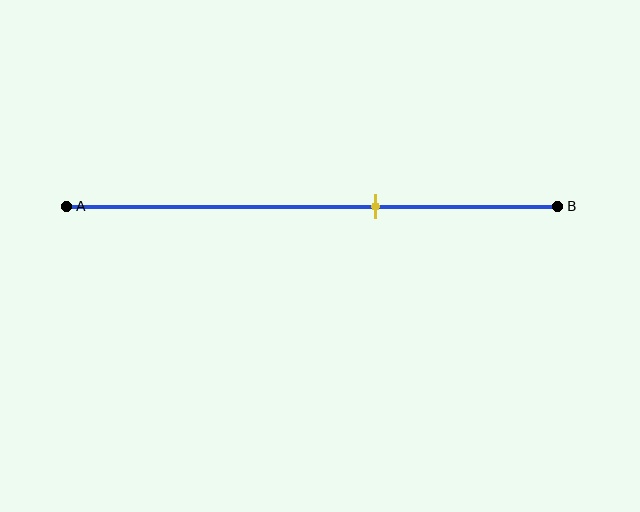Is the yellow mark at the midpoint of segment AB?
No, the mark is at about 65% from A, not at the 50% midpoint.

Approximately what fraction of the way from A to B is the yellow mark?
The yellow mark is approximately 65% of the way from A to B.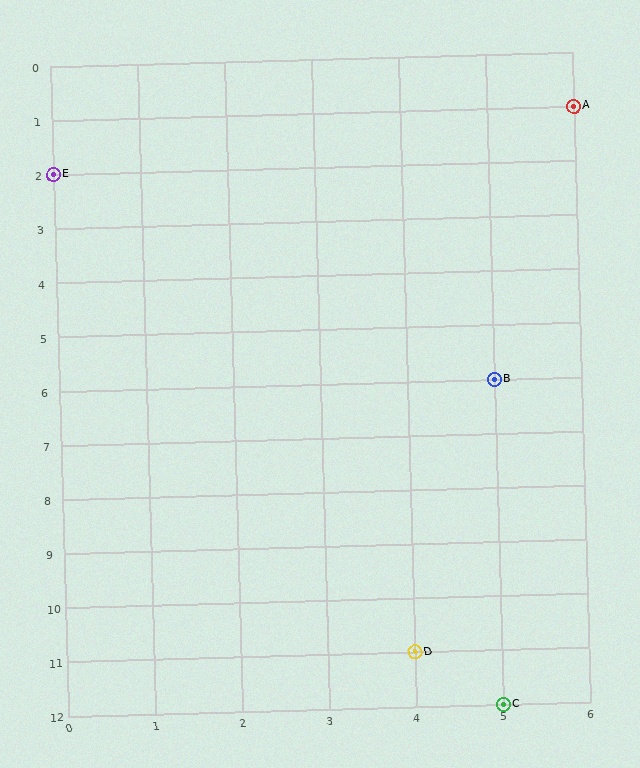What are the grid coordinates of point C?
Point C is at grid coordinates (5, 12).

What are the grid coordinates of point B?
Point B is at grid coordinates (5, 6).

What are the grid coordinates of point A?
Point A is at grid coordinates (6, 1).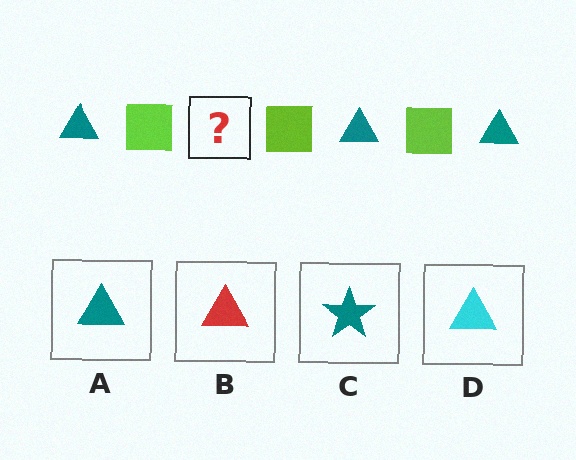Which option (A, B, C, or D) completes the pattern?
A.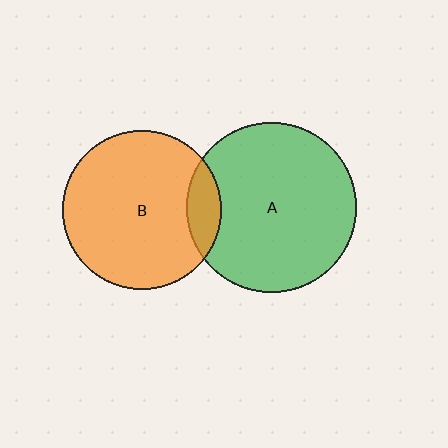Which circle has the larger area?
Circle A (green).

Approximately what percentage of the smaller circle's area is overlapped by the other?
Approximately 10%.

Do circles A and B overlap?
Yes.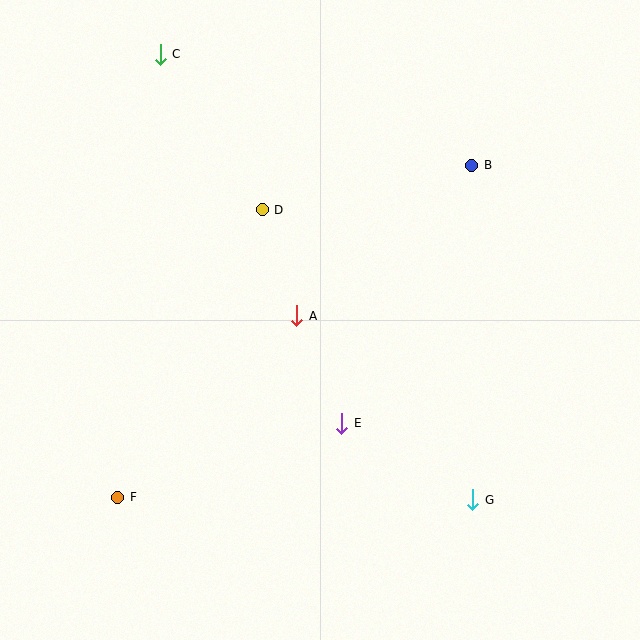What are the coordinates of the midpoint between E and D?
The midpoint between E and D is at (302, 317).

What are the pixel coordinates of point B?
Point B is at (472, 166).